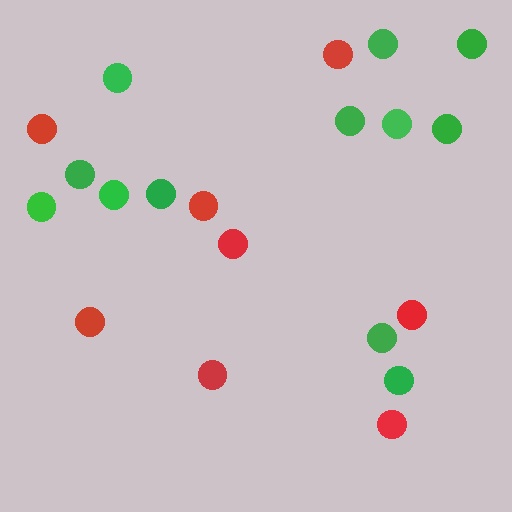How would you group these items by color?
There are 2 groups: one group of red circles (8) and one group of green circles (12).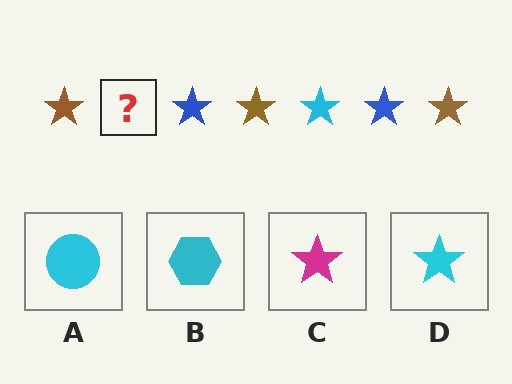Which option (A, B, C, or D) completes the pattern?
D.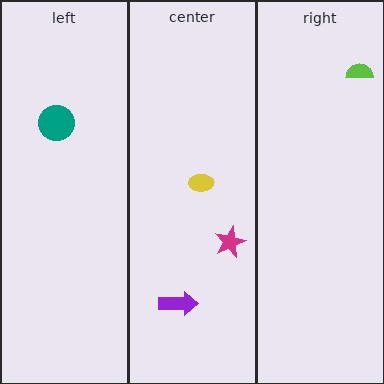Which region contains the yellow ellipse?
The center region.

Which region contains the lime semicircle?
The right region.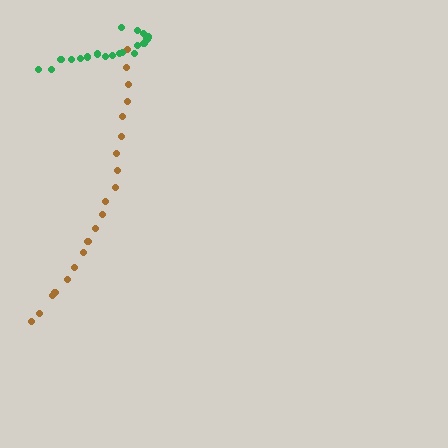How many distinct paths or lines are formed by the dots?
There are 2 distinct paths.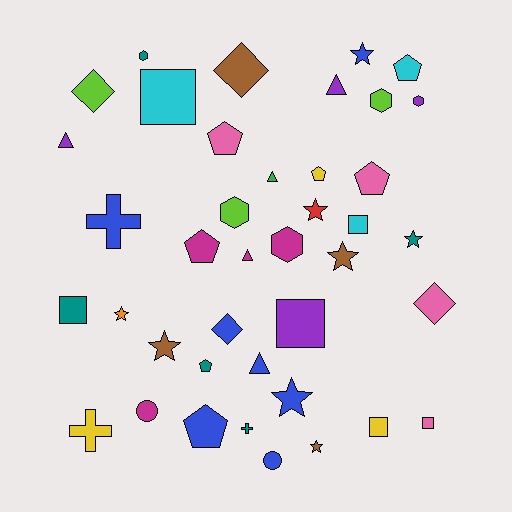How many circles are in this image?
There are 2 circles.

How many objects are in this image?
There are 40 objects.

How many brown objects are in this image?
There are 4 brown objects.